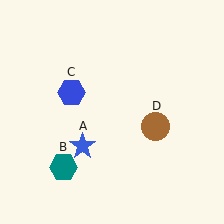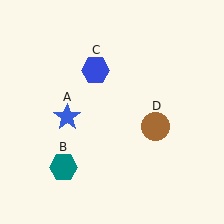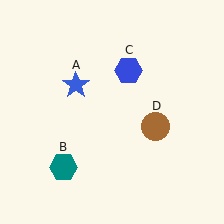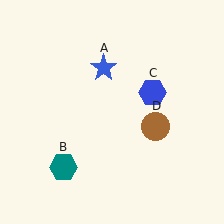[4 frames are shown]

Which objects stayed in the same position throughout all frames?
Teal hexagon (object B) and brown circle (object D) remained stationary.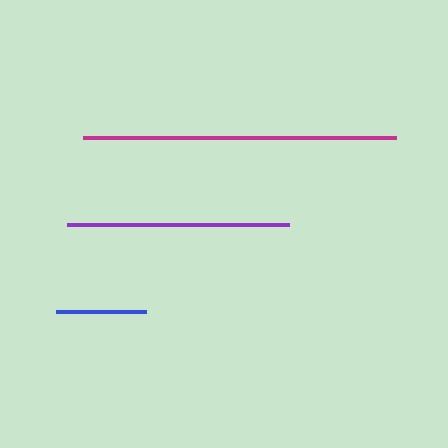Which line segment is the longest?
The magenta line is the longest at approximately 313 pixels.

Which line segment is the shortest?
The blue line is the shortest at approximately 90 pixels.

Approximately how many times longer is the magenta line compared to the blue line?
The magenta line is approximately 3.5 times the length of the blue line.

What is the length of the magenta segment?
The magenta segment is approximately 313 pixels long.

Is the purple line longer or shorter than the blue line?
The purple line is longer than the blue line.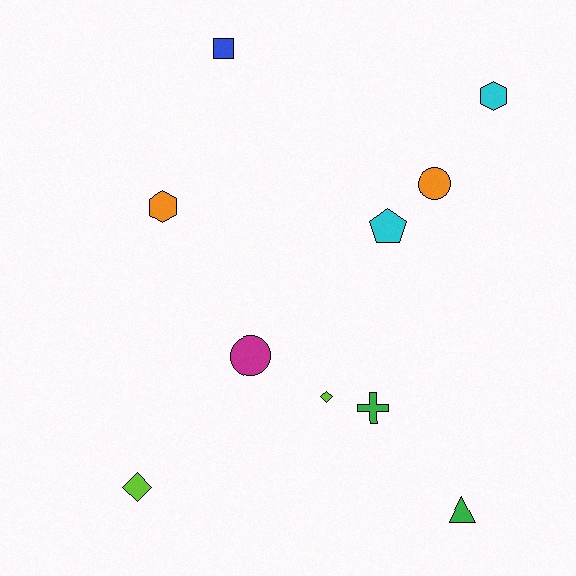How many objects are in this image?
There are 10 objects.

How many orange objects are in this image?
There are 2 orange objects.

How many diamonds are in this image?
There are 2 diamonds.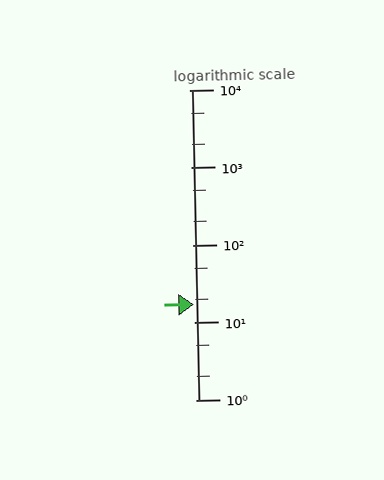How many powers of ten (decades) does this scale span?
The scale spans 4 decades, from 1 to 10000.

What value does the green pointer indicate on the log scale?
The pointer indicates approximately 17.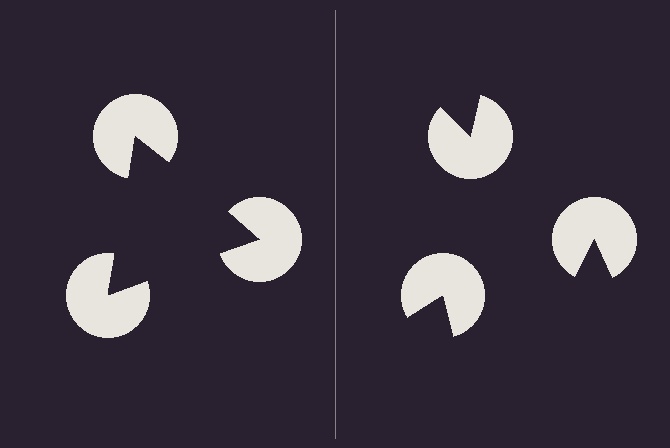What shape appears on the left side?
An illusory triangle.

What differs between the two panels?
The pac-man discs are positioned identically on both sides; only the wedge orientations differ. On the left they align to a triangle; on the right they are misaligned.